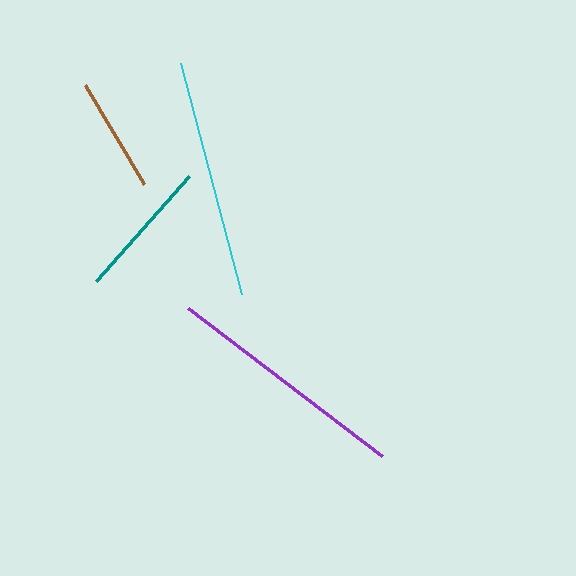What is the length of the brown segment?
The brown segment is approximately 116 pixels long.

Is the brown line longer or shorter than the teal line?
The teal line is longer than the brown line.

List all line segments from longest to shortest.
From longest to shortest: purple, cyan, teal, brown.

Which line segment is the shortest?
The brown line is the shortest at approximately 116 pixels.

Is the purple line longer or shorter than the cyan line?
The purple line is longer than the cyan line.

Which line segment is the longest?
The purple line is the longest at approximately 244 pixels.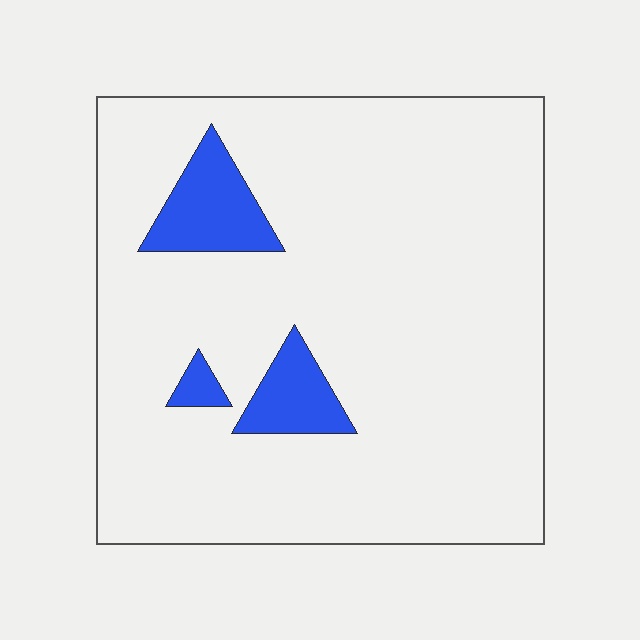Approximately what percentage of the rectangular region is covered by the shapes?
Approximately 10%.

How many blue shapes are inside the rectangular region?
3.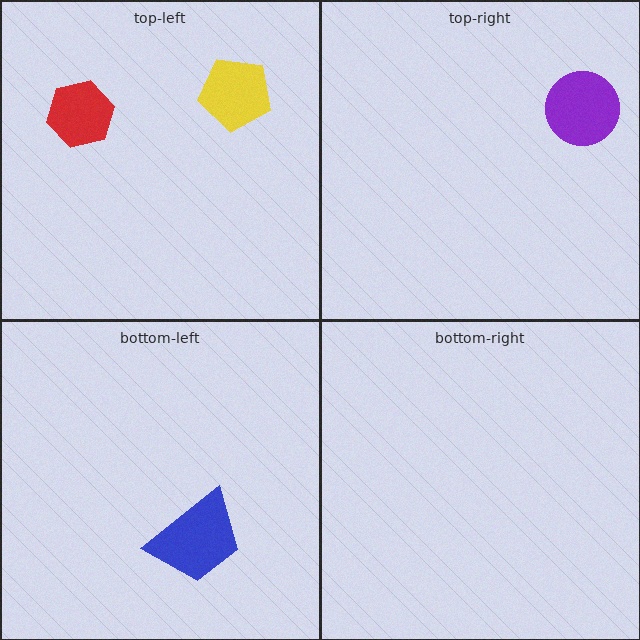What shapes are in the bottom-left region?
The blue trapezoid.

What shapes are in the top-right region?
The purple circle.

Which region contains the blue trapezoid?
The bottom-left region.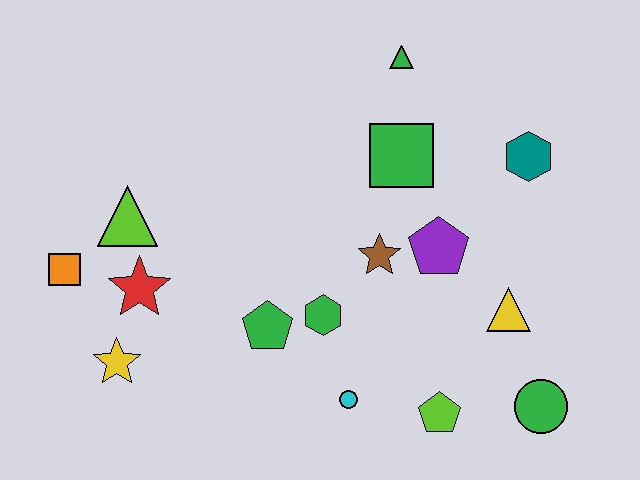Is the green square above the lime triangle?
Yes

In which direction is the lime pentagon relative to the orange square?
The lime pentagon is to the right of the orange square.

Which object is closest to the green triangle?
The green square is closest to the green triangle.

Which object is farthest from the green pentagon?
The teal hexagon is farthest from the green pentagon.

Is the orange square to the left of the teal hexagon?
Yes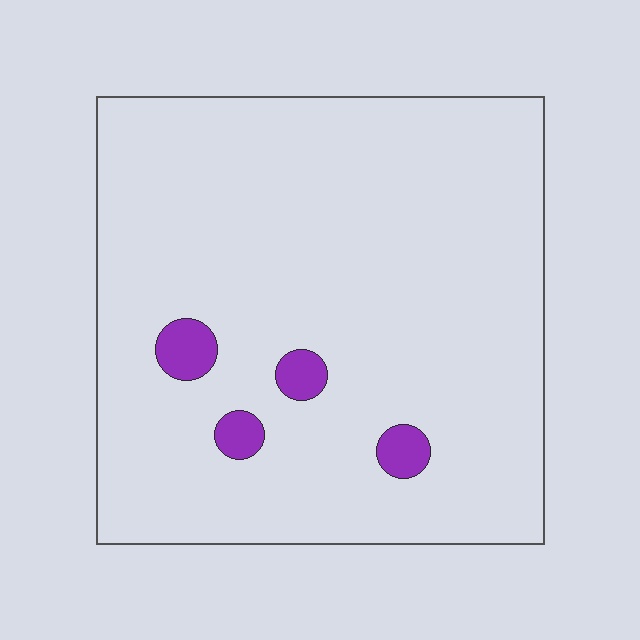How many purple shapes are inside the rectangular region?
4.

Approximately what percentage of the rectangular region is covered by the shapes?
Approximately 5%.